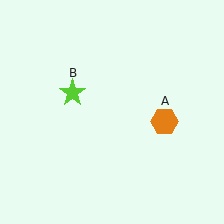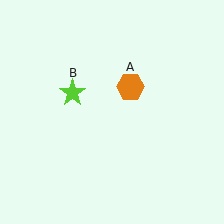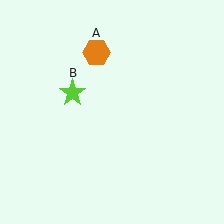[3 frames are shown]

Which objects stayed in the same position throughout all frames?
Lime star (object B) remained stationary.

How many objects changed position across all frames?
1 object changed position: orange hexagon (object A).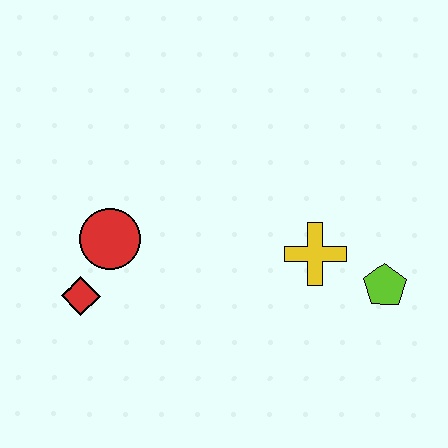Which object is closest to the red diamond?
The red circle is closest to the red diamond.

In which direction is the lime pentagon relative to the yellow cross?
The lime pentagon is to the right of the yellow cross.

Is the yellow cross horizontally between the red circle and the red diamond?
No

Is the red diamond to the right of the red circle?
No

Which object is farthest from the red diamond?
The lime pentagon is farthest from the red diamond.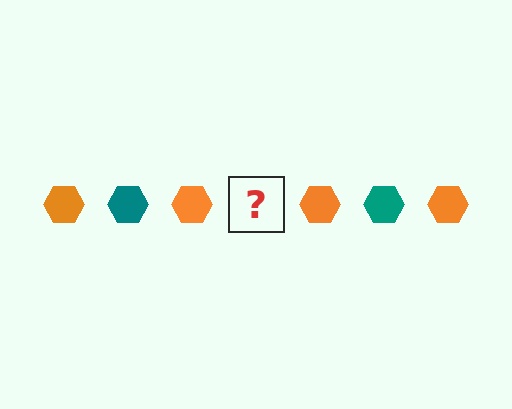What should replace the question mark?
The question mark should be replaced with a teal hexagon.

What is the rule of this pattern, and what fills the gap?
The rule is that the pattern cycles through orange, teal hexagons. The gap should be filled with a teal hexagon.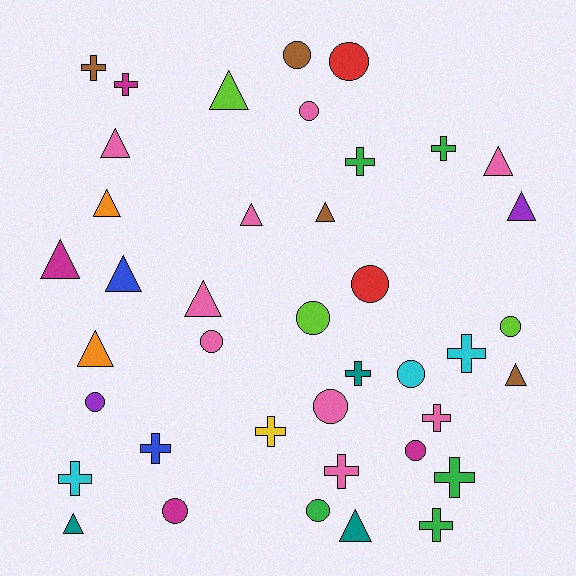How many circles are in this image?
There are 13 circles.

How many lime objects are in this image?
There are 3 lime objects.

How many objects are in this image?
There are 40 objects.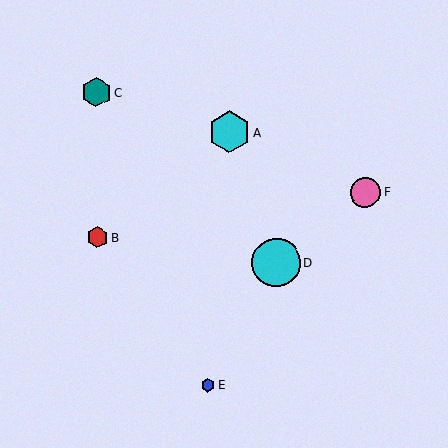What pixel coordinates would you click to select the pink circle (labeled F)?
Click at (365, 192) to select the pink circle F.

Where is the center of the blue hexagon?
The center of the blue hexagon is at (208, 385).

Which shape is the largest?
The cyan circle (labeled D) is the largest.